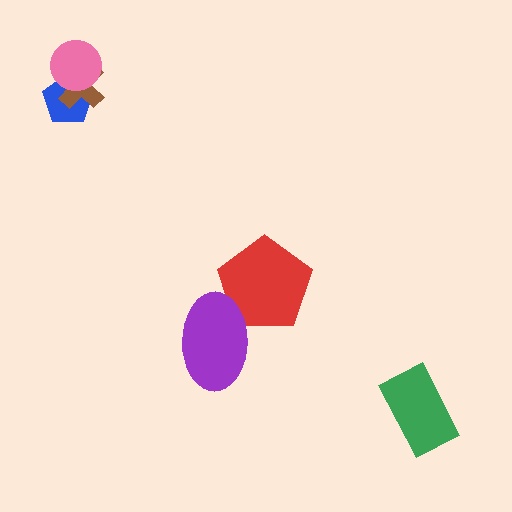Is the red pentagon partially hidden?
Yes, it is partially covered by another shape.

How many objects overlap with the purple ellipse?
1 object overlaps with the purple ellipse.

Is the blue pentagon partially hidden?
Yes, it is partially covered by another shape.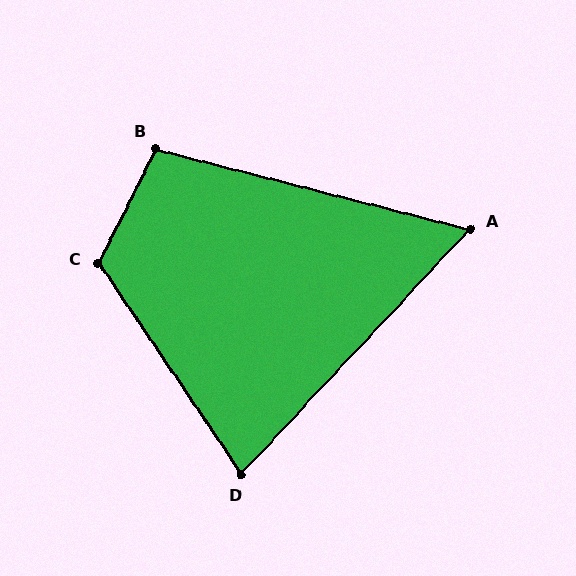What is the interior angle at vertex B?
Approximately 103 degrees (obtuse).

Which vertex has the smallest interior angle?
A, at approximately 61 degrees.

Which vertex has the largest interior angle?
C, at approximately 119 degrees.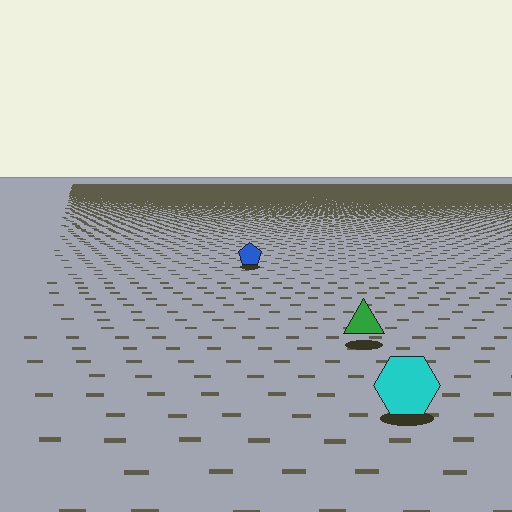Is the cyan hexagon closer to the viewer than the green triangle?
Yes. The cyan hexagon is closer — you can tell from the texture gradient: the ground texture is coarser near it.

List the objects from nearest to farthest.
From nearest to farthest: the cyan hexagon, the green triangle, the blue pentagon.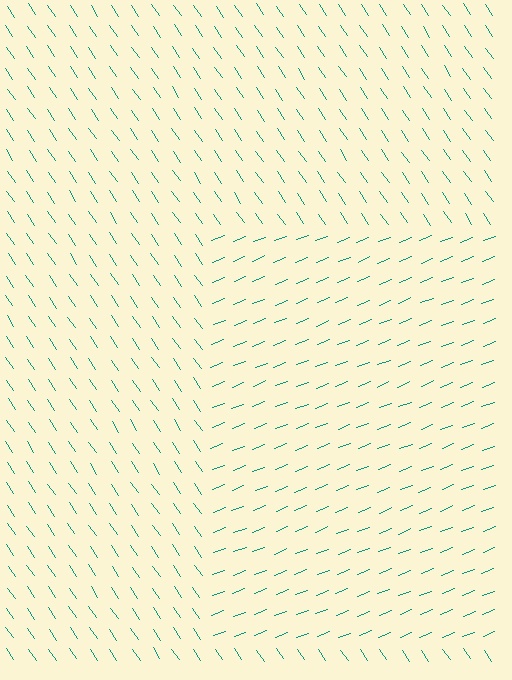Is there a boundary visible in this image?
Yes, there is a texture boundary formed by a change in line orientation.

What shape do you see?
I see a rectangle.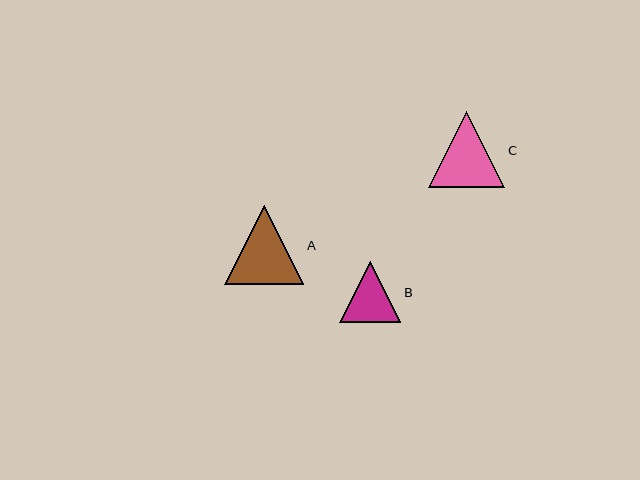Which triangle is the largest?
Triangle A is the largest with a size of approximately 80 pixels.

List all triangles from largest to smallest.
From largest to smallest: A, C, B.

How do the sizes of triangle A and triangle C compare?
Triangle A and triangle C are approximately the same size.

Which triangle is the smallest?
Triangle B is the smallest with a size of approximately 61 pixels.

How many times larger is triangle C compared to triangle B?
Triangle C is approximately 1.2 times the size of triangle B.